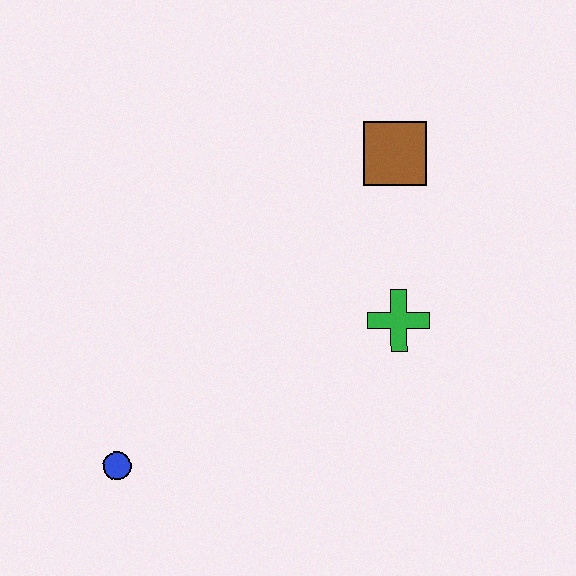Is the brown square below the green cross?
No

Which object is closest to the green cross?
The brown square is closest to the green cross.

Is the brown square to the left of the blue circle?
No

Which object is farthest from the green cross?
The blue circle is farthest from the green cross.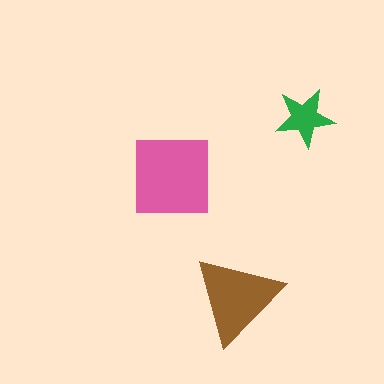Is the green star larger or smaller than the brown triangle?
Smaller.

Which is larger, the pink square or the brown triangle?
The pink square.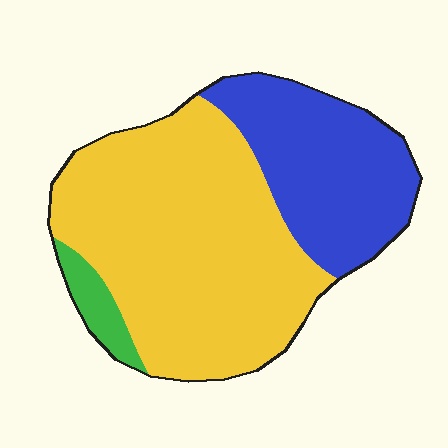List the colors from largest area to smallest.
From largest to smallest: yellow, blue, green.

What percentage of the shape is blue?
Blue takes up about one third (1/3) of the shape.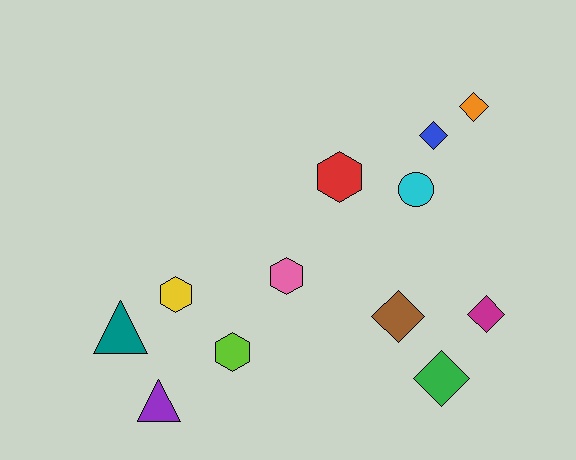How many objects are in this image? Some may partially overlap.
There are 12 objects.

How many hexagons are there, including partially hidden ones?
There are 4 hexagons.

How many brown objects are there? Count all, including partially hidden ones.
There is 1 brown object.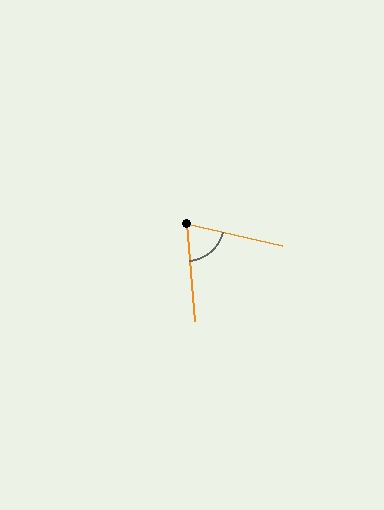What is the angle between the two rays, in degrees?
Approximately 72 degrees.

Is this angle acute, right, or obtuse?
It is acute.